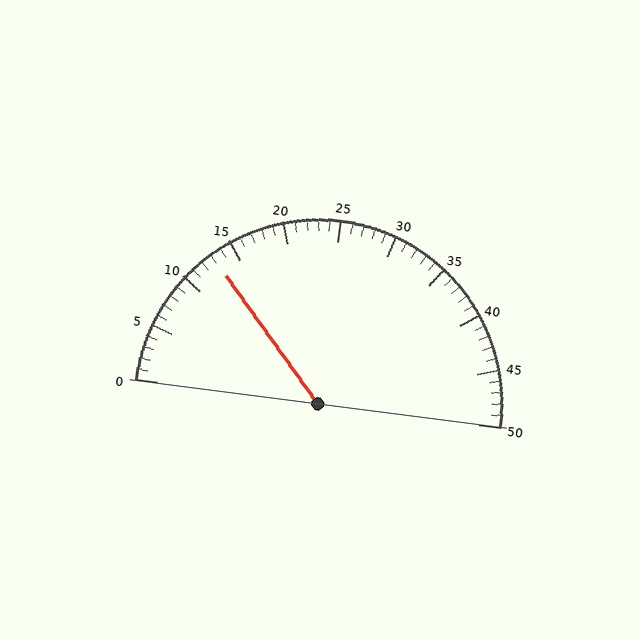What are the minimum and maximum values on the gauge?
The gauge ranges from 0 to 50.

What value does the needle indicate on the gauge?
The needle indicates approximately 13.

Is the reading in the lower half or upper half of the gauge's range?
The reading is in the lower half of the range (0 to 50).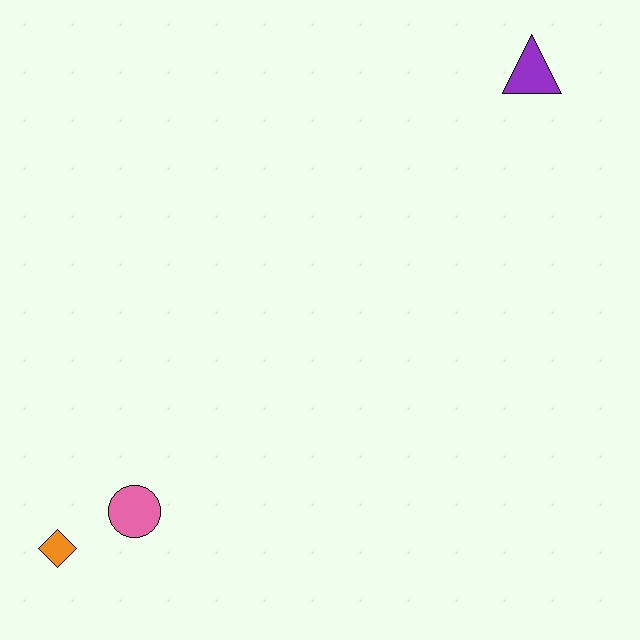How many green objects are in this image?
There are no green objects.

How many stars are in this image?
There are no stars.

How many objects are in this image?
There are 3 objects.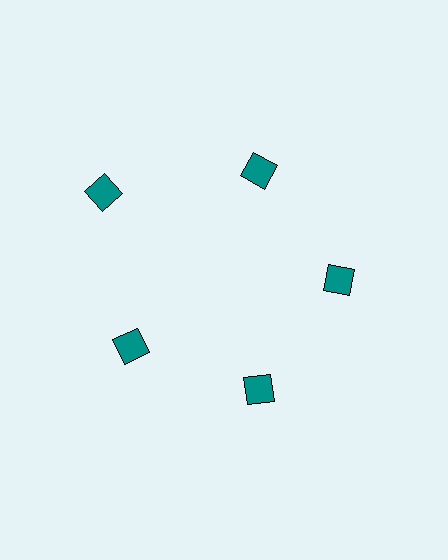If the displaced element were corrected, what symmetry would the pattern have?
It would have 5-fold rotational symmetry — the pattern would map onto itself every 72 degrees.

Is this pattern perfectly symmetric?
No. The 5 teal squares are arranged in a ring, but one element near the 10 o'clock position is pushed outward from the center, breaking the 5-fold rotational symmetry.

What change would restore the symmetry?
The symmetry would be restored by moving it inward, back onto the ring so that all 5 squares sit at equal angles and equal distance from the center.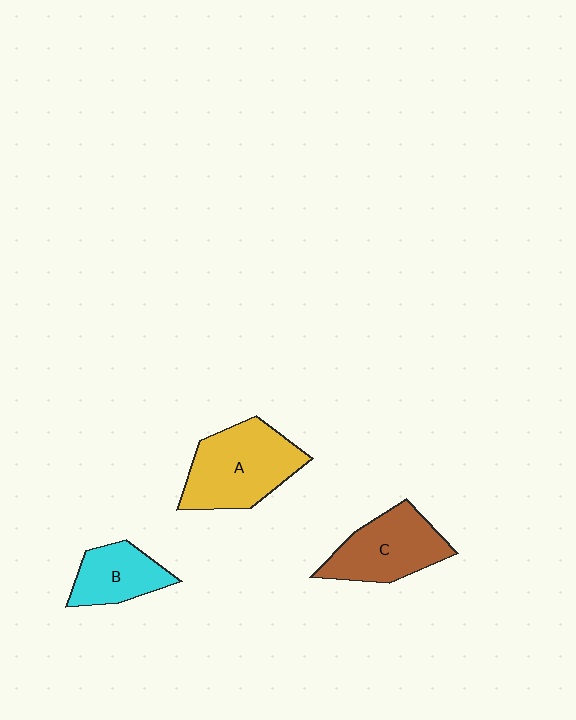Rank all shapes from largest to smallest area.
From largest to smallest: A (yellow), C (brown), B (cyan).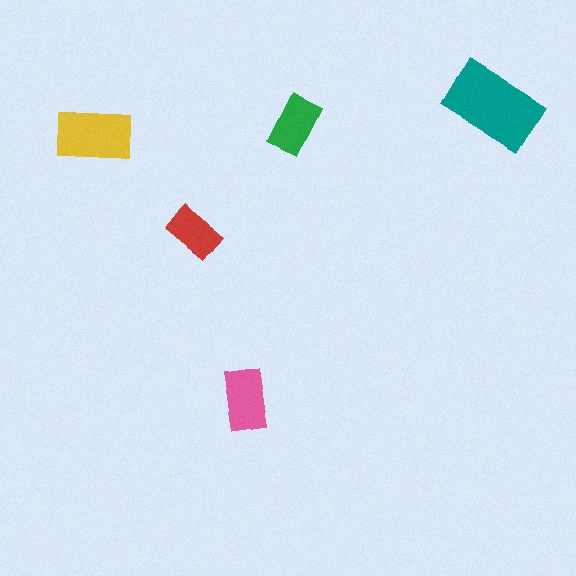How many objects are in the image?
There are 5 objects in the image.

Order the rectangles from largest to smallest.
the teal one, the yellow one, the pink one, the green one, the red one.